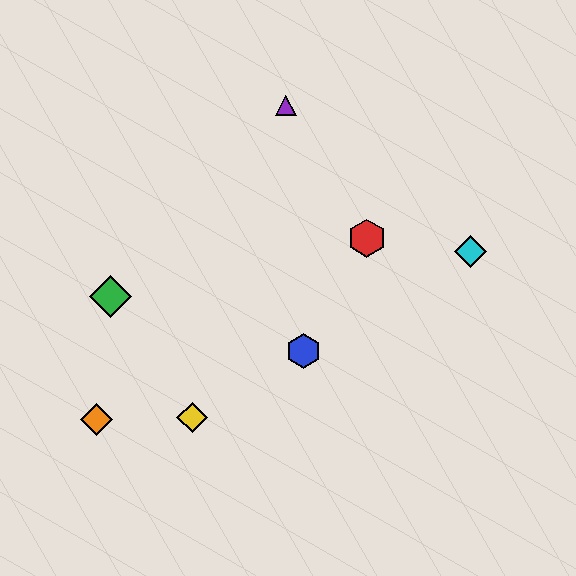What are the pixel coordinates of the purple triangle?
The purple triangle is at (286, 106).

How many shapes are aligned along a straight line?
3 shapes (the blue hexagon, the yellow diamond, the cyan diamond) are aligned along a straight line.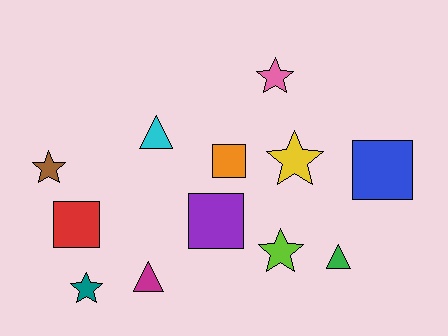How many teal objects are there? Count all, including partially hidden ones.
There is 1 teal object.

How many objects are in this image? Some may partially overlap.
There are 12 objects.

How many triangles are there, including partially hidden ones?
There are 3 triangles.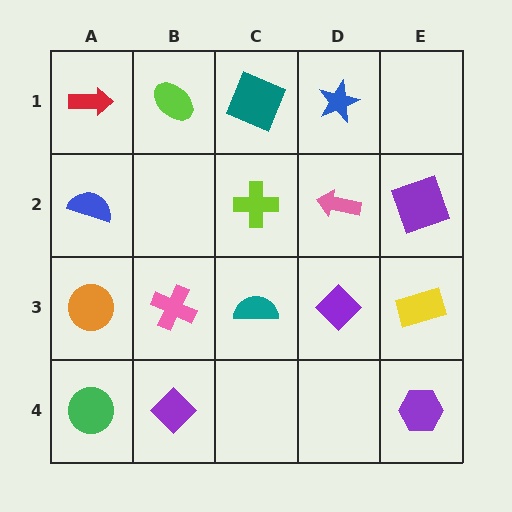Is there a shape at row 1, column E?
No, that cell is empty.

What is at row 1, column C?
A teal square.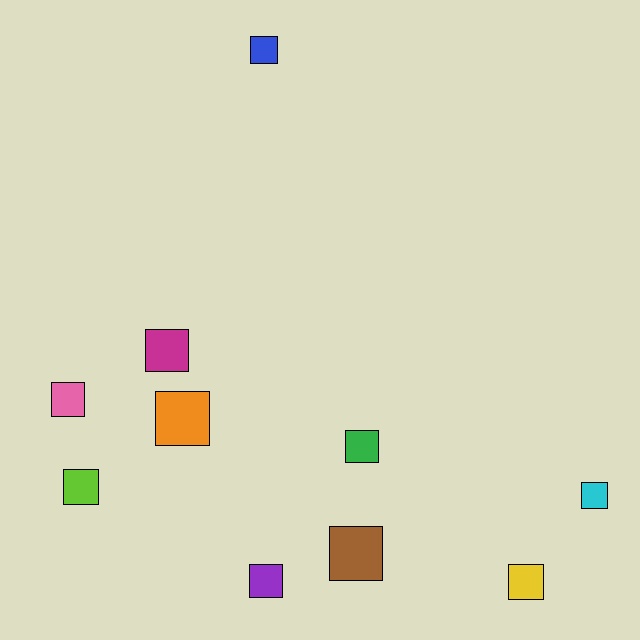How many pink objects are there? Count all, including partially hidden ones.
There is 1 pink object.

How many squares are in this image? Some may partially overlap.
There are 10 squares.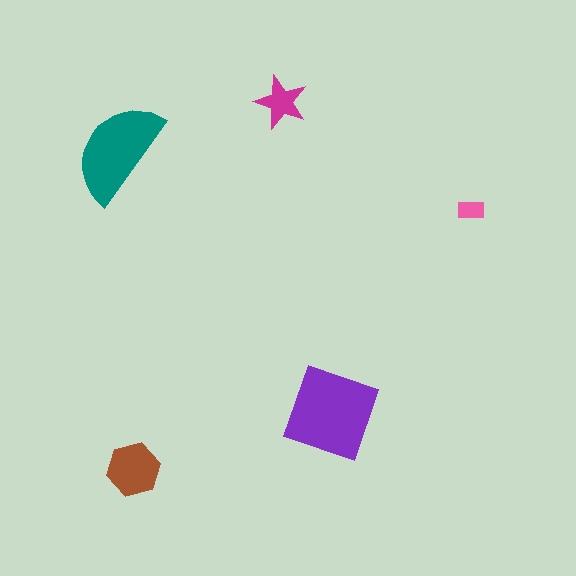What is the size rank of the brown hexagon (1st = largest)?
3rd.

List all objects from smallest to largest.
The pink rectangle, the magenta star, the brown hexagon, the teal semicircle, the purple diamond.